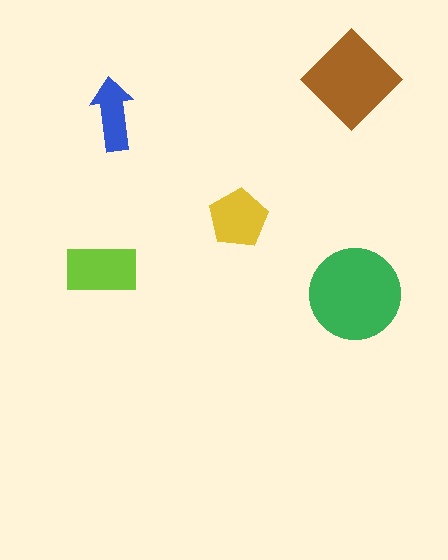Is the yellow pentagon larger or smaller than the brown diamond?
Smaller.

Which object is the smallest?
The blue arrow.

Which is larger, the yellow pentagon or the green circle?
The green circle.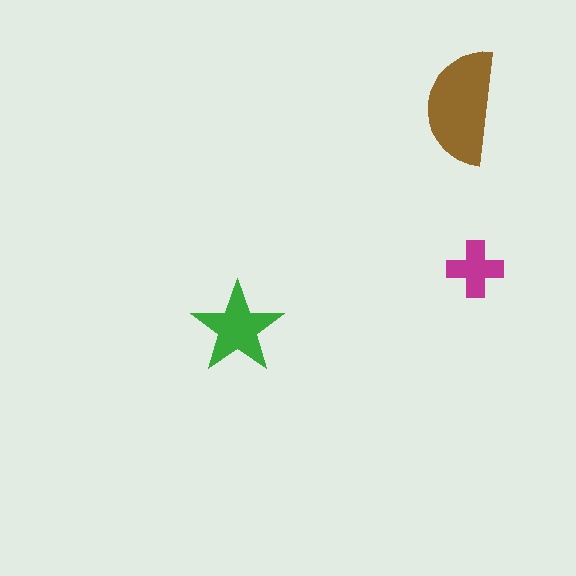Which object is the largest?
The brown semicircle.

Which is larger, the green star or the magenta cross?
The green star.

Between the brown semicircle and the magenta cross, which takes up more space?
The brown semicircle.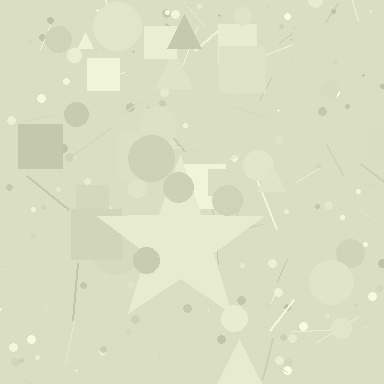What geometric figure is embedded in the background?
A star is embedded in the background.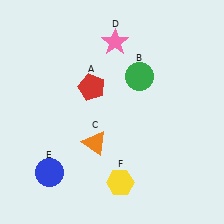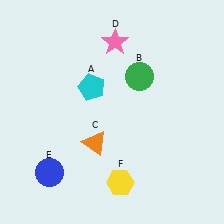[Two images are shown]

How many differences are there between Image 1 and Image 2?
There is 1 difference between the two images.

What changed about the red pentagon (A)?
In Image 1, A is red. In Image 2, it changed to cyan.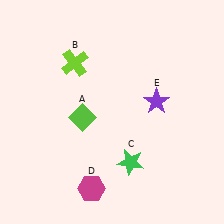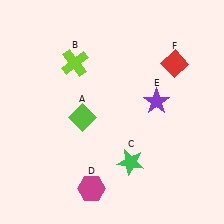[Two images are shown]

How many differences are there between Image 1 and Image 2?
There is 1 difference between the two images.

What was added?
A red diamond (F) was added in Image 2.